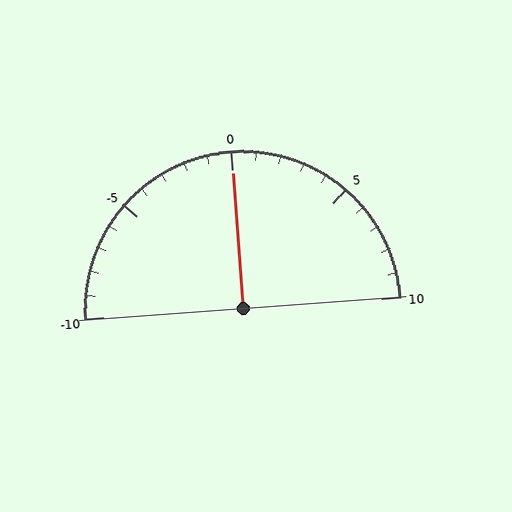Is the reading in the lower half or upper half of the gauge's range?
The reading is in the upper half of the range (-10 to 10).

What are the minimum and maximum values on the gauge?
The gauge ranges from -10 to 10.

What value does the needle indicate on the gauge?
The needle indicates approximately 0.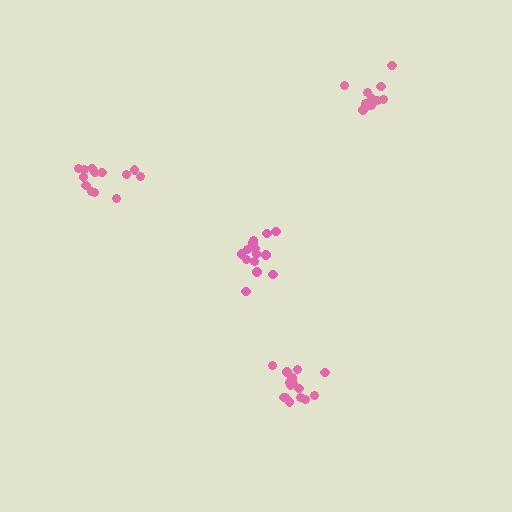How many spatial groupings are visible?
There are 4 spatial groupings.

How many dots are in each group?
Group 1: 14 dots, Group 2: 16 dots, Group 3: 13 dots, Group 4: 11 dots (54 total).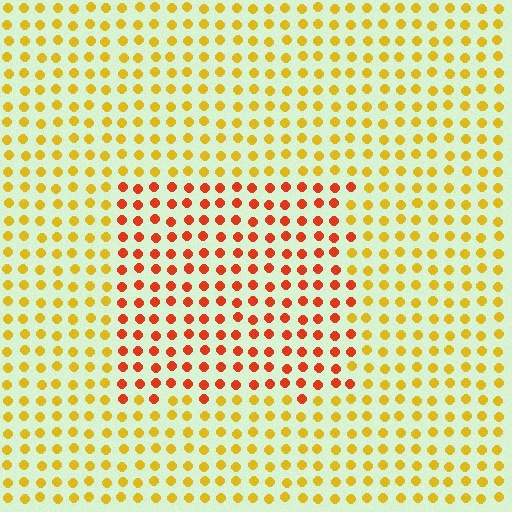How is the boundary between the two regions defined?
The boundary is defined purely by a slight shift in hue (about 40 degrees). Spacing, size, and orientation are identical on both sides.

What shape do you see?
I see a rectangle.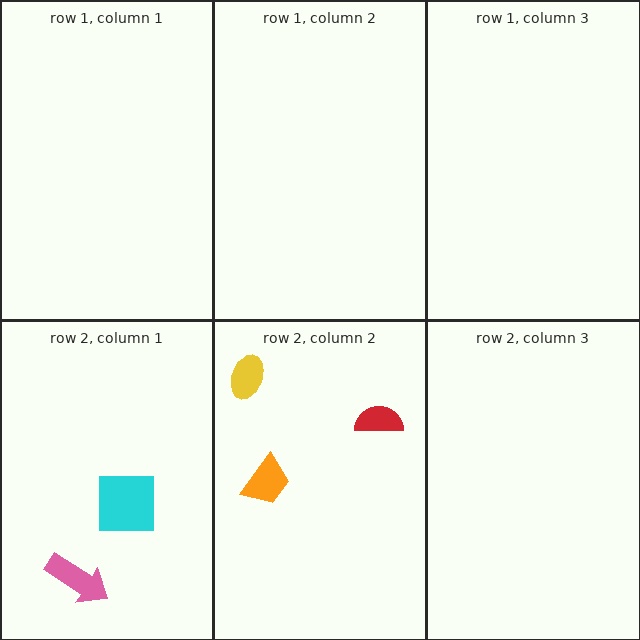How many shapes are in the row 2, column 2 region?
3.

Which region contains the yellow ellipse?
The row 2, column 2 region.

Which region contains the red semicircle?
The row 2, column 2 region.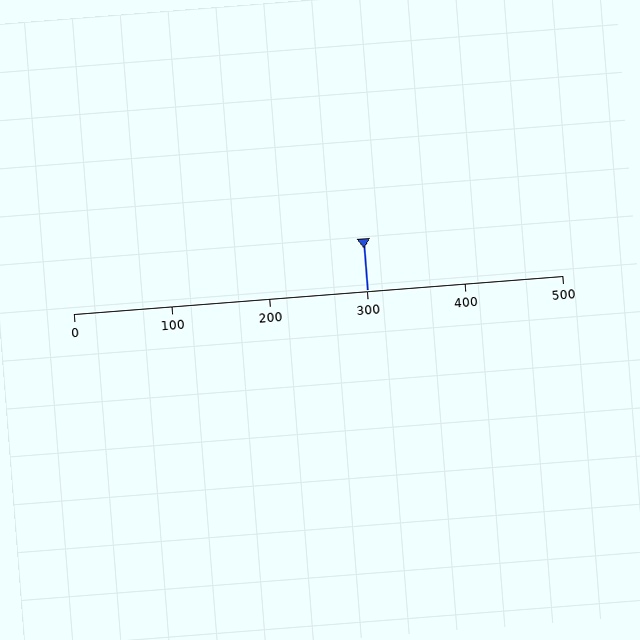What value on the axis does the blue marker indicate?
The marker indicates approximately 300.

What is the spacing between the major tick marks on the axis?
The major ticks are spaced 100 apart.